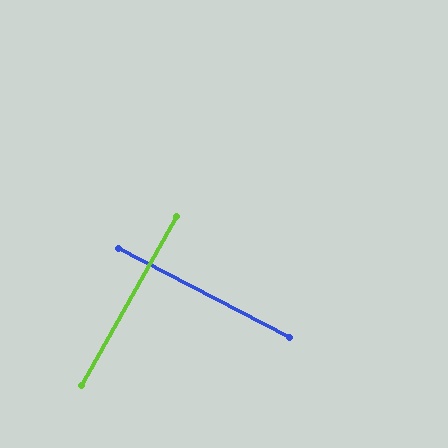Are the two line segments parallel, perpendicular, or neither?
Perpendicular — they meet at approximately 88°.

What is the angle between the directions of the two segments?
Approximately 88 degrees.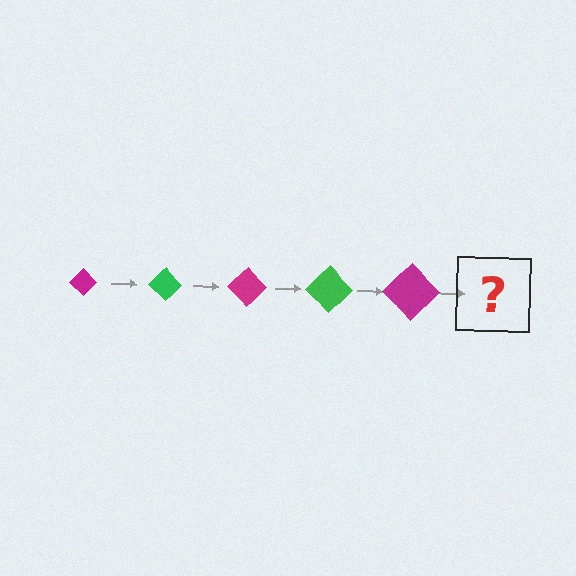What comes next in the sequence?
The next element should be a green diamond, larger than the previous one.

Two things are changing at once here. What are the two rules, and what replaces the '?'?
The two rules are that the diamond grows larger each step and the color cycles through magenta and green. The '?' should be a green diamond, larger than the previous one.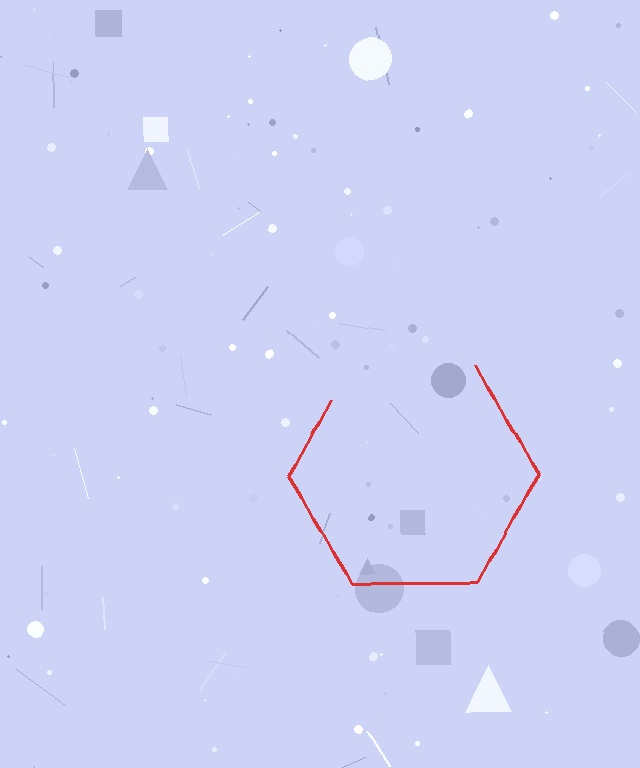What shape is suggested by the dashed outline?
The dashed outline suggests a hexagon.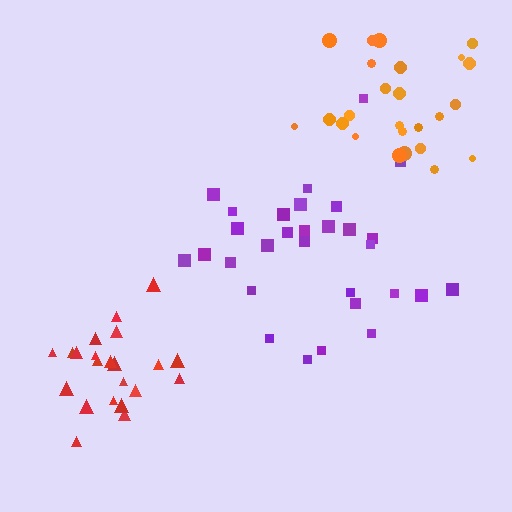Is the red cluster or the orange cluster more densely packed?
Red.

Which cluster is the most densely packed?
Red.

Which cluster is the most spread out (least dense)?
Purple.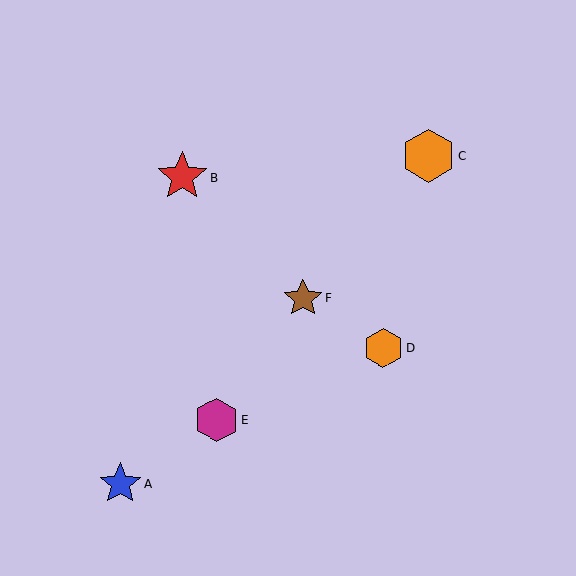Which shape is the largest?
The orange hexagon (labeled C) is the largest.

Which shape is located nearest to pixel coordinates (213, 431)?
The magenta hexagon (labeled E) at (216, 420) is nearest to that location.